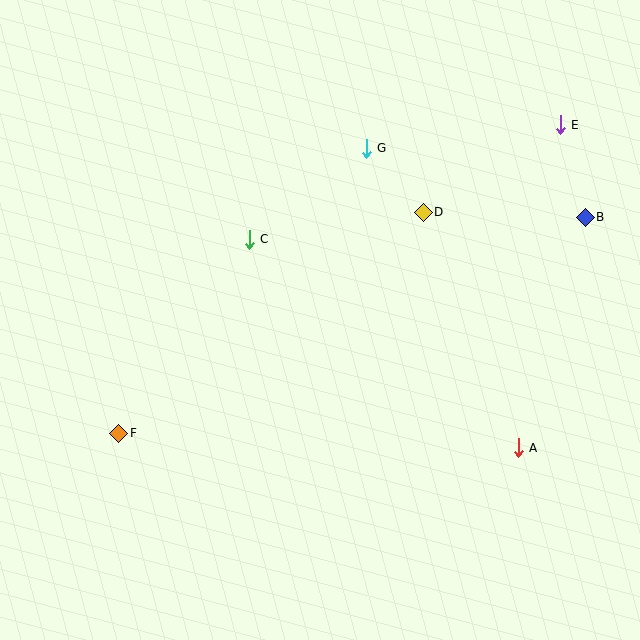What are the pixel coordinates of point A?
Point A is at (518, 448).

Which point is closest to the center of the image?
Point C at (249, 239) is closest to the center.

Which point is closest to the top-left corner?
Point C is closest to the top-left corner.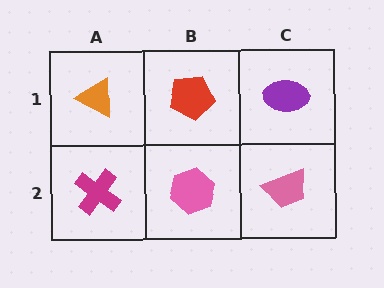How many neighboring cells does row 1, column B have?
3.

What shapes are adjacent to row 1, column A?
A magenta cross (row 2, column A), a red pentagon (row 1, column B).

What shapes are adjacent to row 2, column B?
A red pentagon (row 1, column B), a magenta cross (row 2, column A), a pink trapezoid (row 2, column C).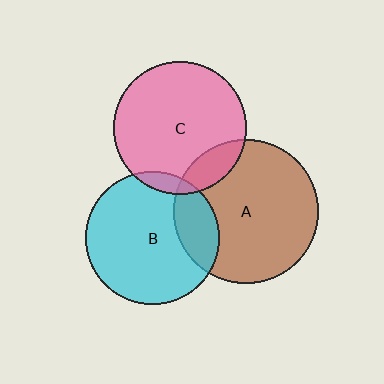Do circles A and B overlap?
Yes.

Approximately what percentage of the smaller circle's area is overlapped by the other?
Approximately 20%.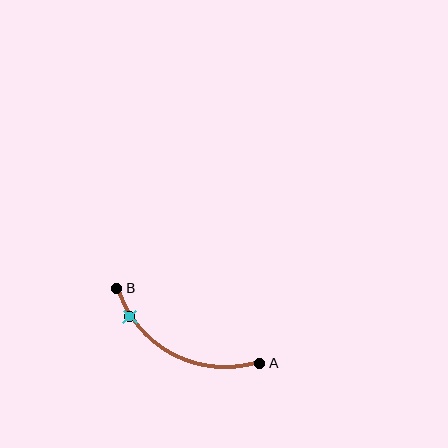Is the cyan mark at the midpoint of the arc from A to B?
No. The cyan mark lies on the arc but is closer to endpoint B. The arc midpoint would be at the point on the curve equidistant along the arc from both A and B.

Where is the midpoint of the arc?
The arc midpoint is the point on the curve farthest from the straight line joining A and B. It sits below that line.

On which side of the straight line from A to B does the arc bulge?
The arc bulges below the straight line connecting A and B.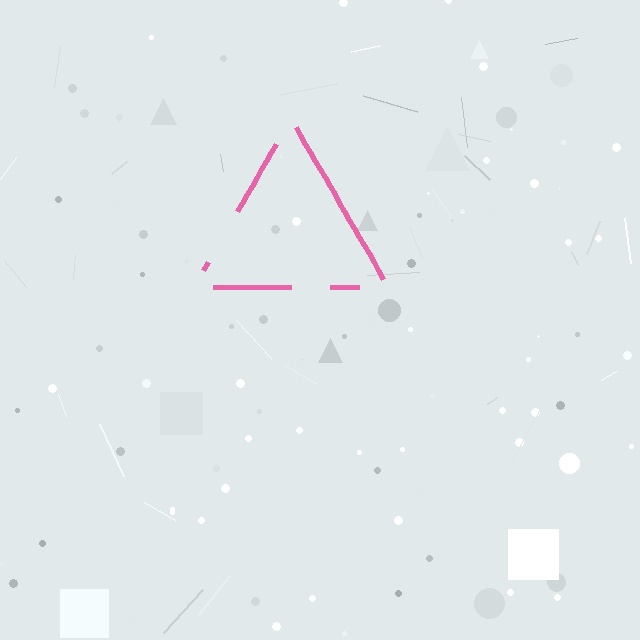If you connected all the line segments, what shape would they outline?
They would outline a triangle.